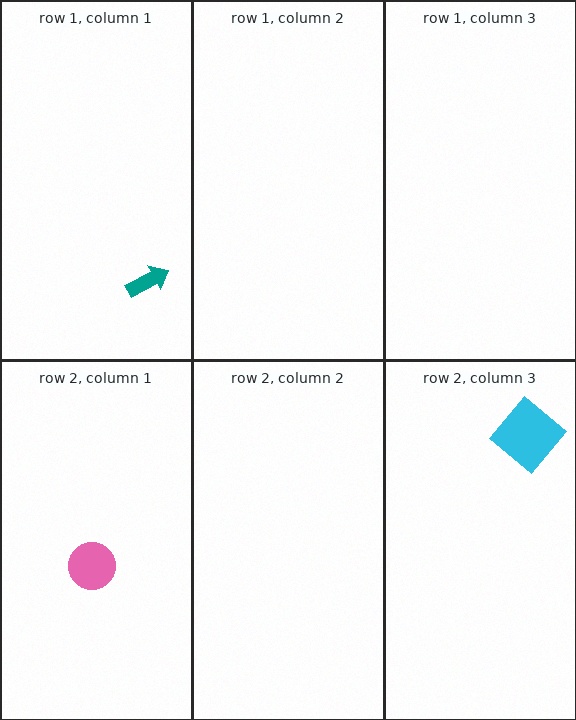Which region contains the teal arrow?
The row 1, column 1 region.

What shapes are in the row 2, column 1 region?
The pink circle.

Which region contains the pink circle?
The row 2, column 1 region.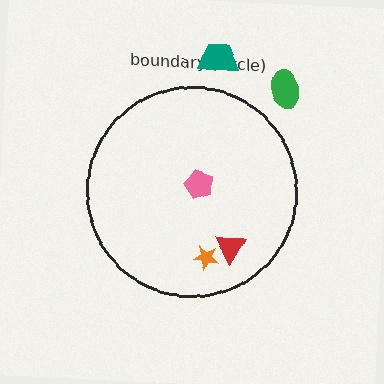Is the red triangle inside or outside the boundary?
Inside.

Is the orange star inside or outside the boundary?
Inside.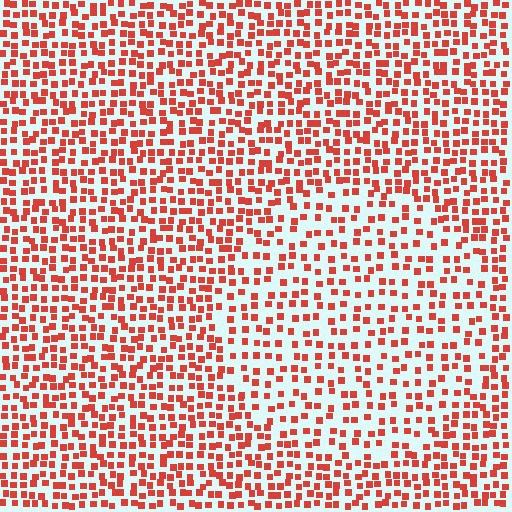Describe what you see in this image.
The image contains small red elements arranged at two different densities. A circle-shaped region is visible where the elements are less densely packed than the surrounding area.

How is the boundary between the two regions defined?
The boundary is defined by a change in element density (approximately 1.6x ratio). All elements are the same color, size, and shape.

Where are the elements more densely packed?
The elements are more densely packed outside the circle boundary.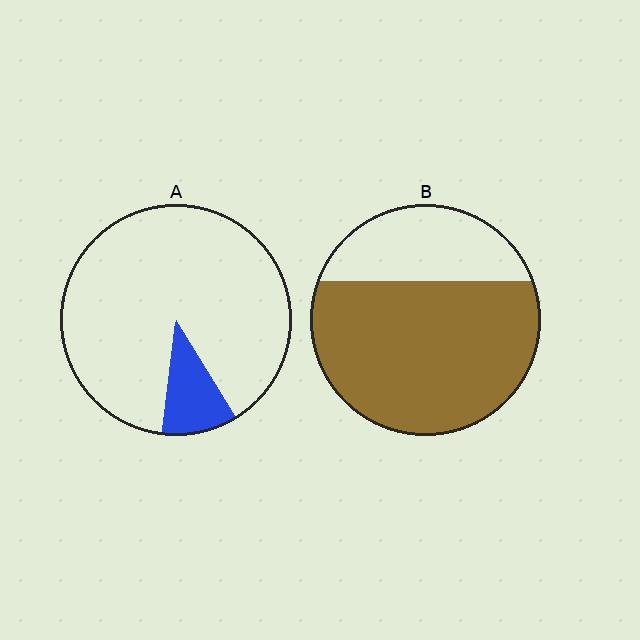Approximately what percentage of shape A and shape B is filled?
A is approximately 10% and B is approximately 70%.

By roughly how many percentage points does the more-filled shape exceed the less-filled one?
By roughly 60 percentage points (B over A).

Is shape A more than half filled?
No.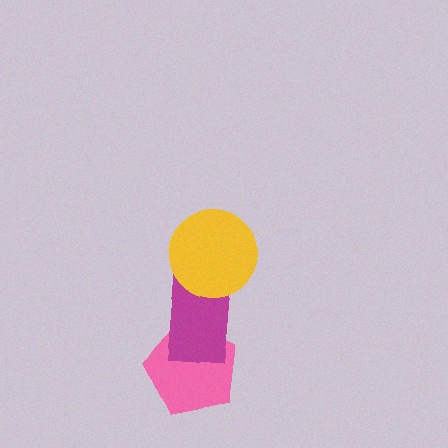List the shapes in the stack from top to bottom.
From top to bottom: the yellow circle, the magenta rectangle, the pink pentagon.